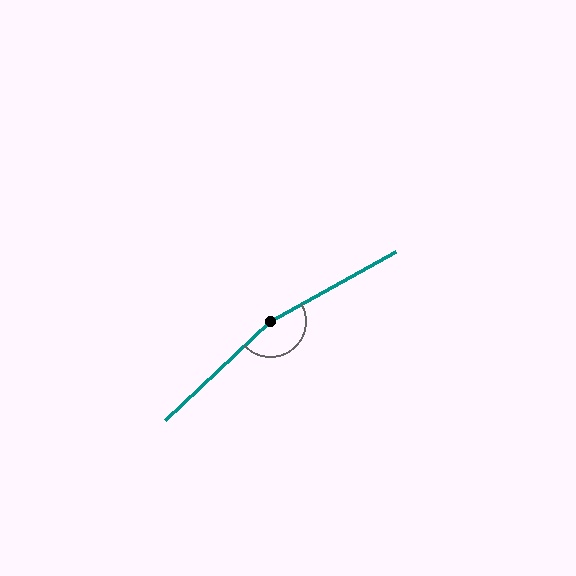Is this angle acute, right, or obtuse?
It is obtuse.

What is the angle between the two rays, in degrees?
Approximately 166 degrees.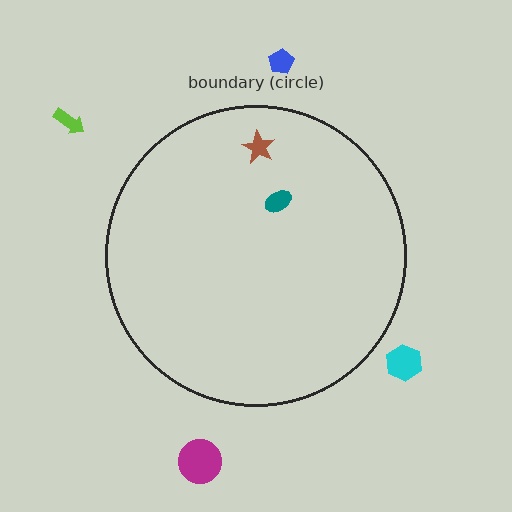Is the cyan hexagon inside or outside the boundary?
Outside.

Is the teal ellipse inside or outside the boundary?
Inside.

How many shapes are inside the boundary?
2 inside, 4 outside.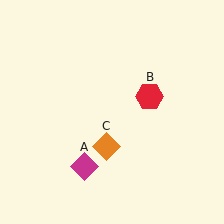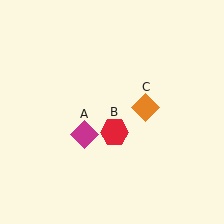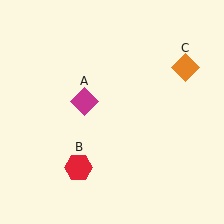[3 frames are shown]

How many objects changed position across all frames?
3 objects changed position: magenta diamond (object A), red hexagon (object B), orange diamond (object C).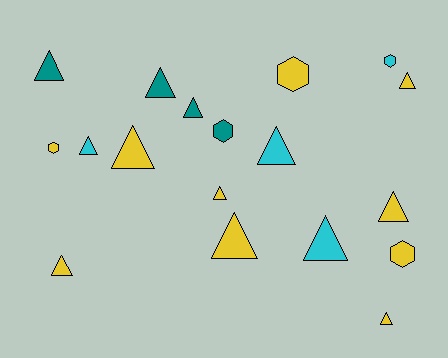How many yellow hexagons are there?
There are 3 yellow hexagons.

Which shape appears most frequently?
Triangle, with 13 objects.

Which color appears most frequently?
Yellow, with 10 objects.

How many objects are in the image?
There are 18 objects.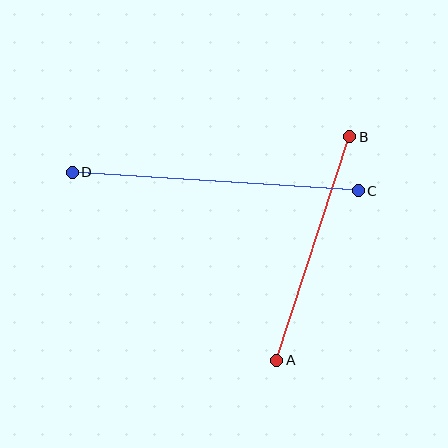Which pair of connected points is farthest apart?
Points C and D are farthest apart.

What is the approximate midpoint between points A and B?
The midpoint is at approximately (313, 248) pixels.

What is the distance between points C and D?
The distance is approximately 287 pixels.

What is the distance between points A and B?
The distance is approximately 235 pixels.